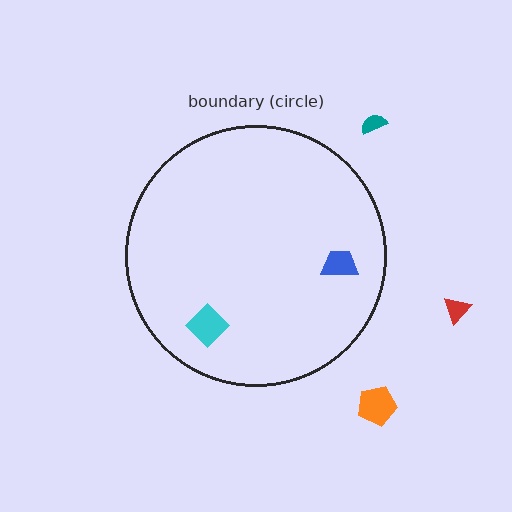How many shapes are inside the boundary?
2 inside, 3 outside.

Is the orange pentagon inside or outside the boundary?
Outside.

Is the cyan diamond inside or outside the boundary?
Inside.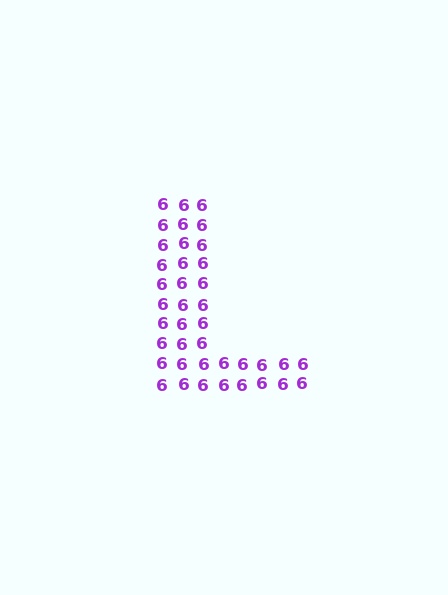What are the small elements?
The small elements are digit 6's.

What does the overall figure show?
The overall figure shows the letter L.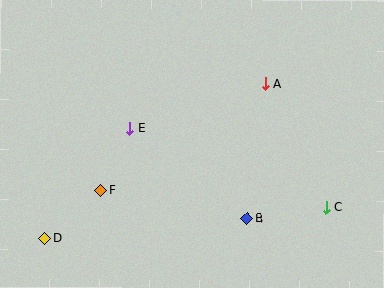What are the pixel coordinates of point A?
Point A is at (266, 83).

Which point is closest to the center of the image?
Point E at (130, 128) is closest to the center.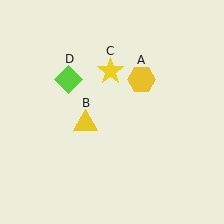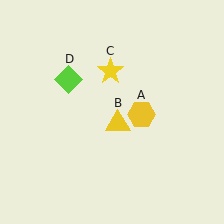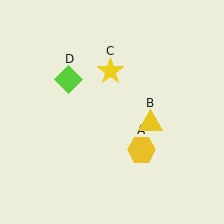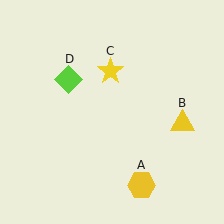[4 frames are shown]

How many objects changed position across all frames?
2 objects changed position: yellow hexagon (object A), yellow triangle (object B).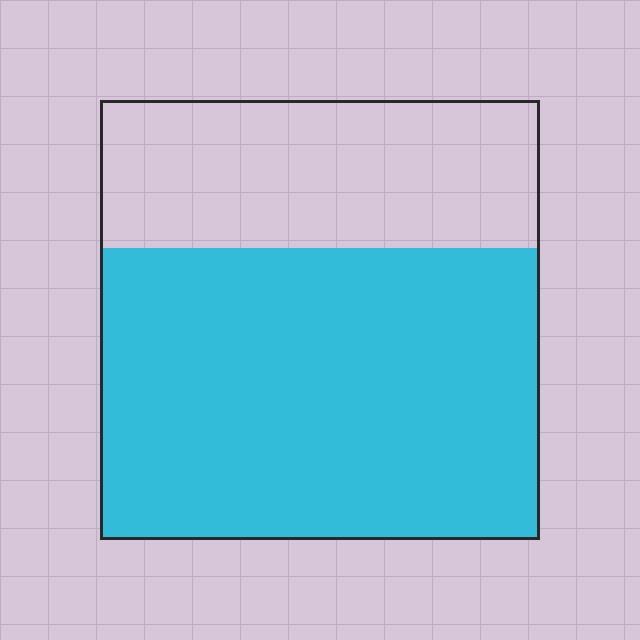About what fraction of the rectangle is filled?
About two thirds (2/3).